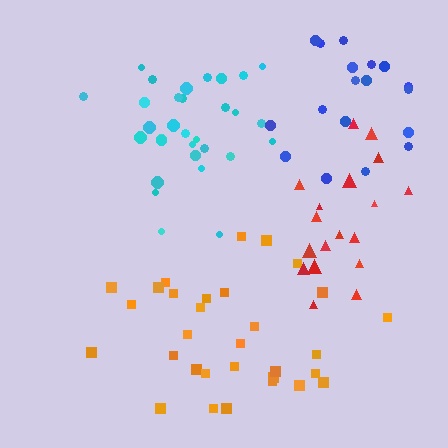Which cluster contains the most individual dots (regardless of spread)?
Orange (32).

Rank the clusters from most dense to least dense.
cyan, red, blue, orange.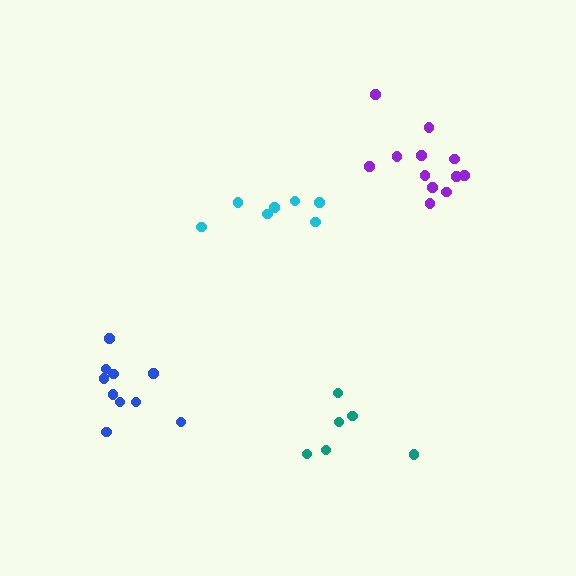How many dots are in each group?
Group 1: 12 dots, Group 2: 7 dots, Group 3: 10 dots, Group 4: 6 dots (35 total).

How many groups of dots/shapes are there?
There are 4 groups.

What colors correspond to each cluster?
The clusters are colored: purple, cyan, blue, teal.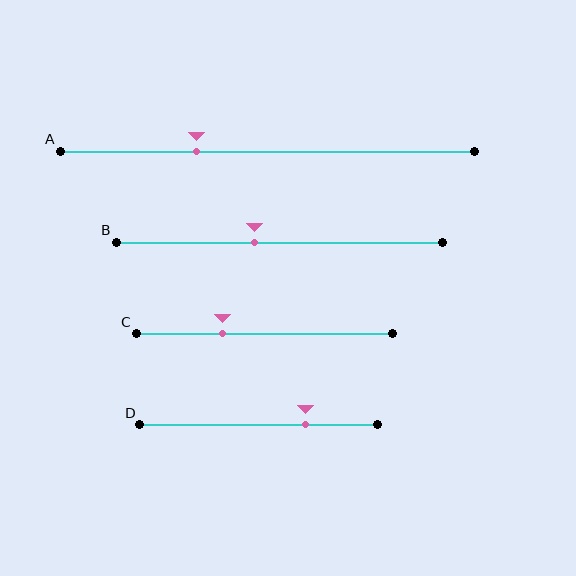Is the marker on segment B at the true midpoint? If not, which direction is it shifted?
No, the marker on segment B is shifted to the left by about 8% of the segment length.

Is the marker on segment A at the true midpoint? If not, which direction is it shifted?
No, the marker on segment A is shifted to the left by about 17% of the segment length.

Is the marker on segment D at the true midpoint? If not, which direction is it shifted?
No, the marker on segment D is shifted to the right by about 20% of the segment length.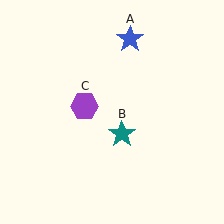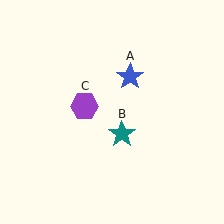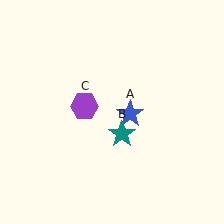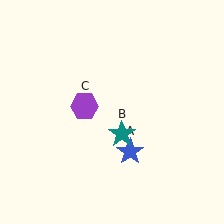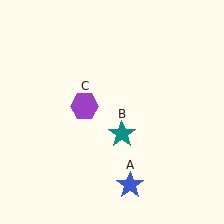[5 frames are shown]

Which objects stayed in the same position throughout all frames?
Teal star (object B) and purple hexagon (object C) remained stationary.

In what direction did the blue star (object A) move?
The blue star (object A) moved down.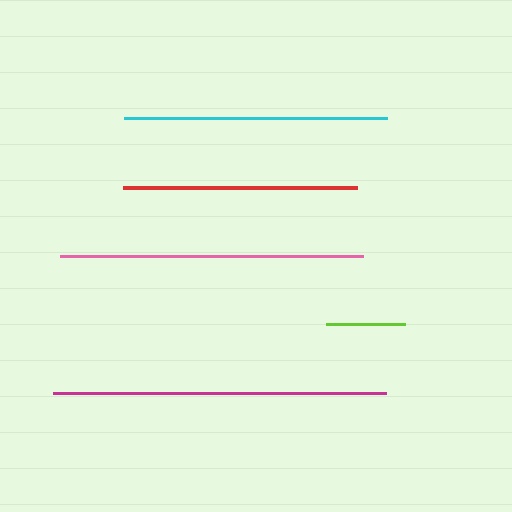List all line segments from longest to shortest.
From longest to shortest: magenta, pink, cyan, red, lime.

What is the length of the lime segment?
The lime segment is approximately 79 pixels long.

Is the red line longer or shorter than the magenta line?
The magenta line is longer than the red line.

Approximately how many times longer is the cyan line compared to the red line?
The cyan line is approximately 1.1 times the length of the red line.